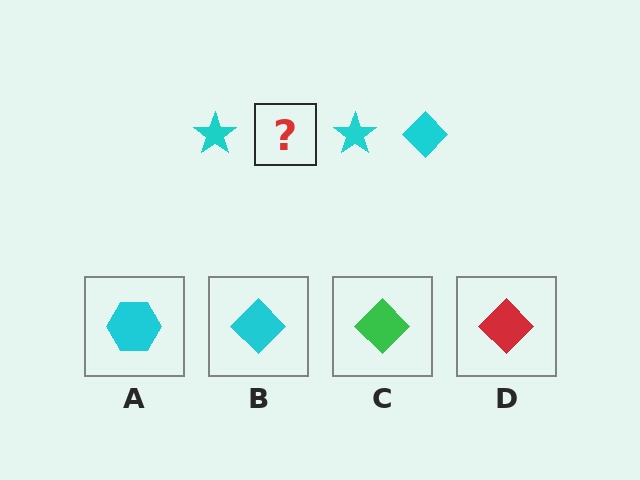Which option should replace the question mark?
Option B.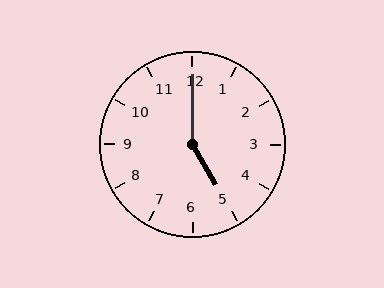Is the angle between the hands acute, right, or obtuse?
It is obtuse.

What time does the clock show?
5:00.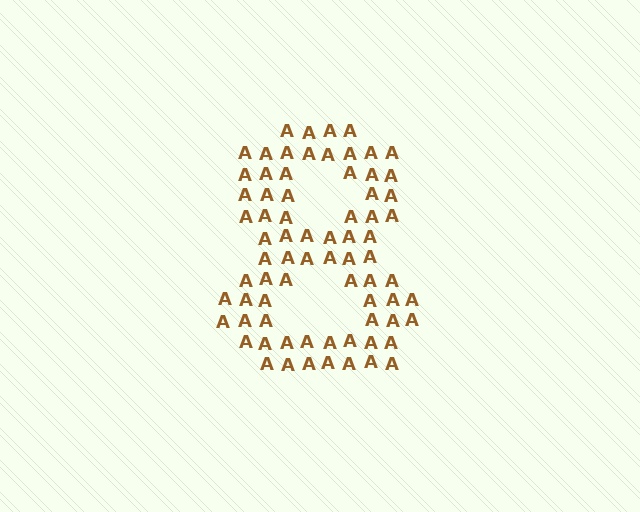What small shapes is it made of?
It is made of small letter A's.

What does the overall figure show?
The overall figure shows the digit 8.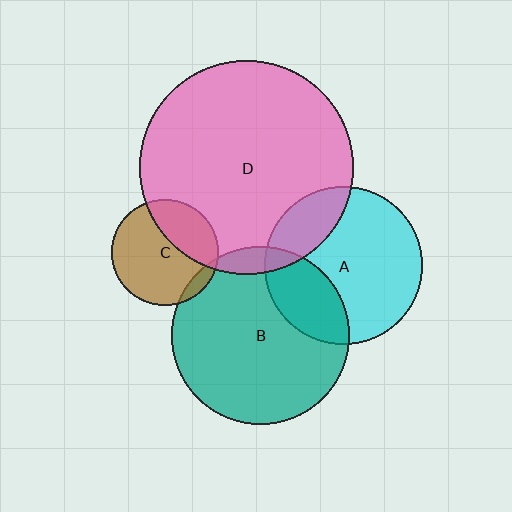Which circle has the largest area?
Circle D (pink).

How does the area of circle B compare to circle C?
Approximately 2.8 times.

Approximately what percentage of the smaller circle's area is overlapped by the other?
Approximately 30%.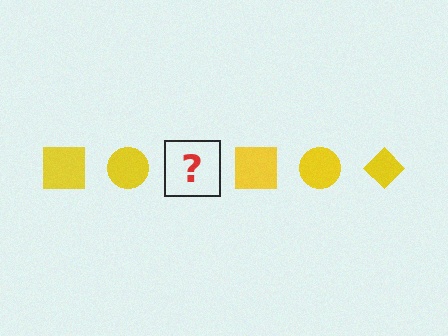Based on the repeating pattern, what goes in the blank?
The blank should be a yellow diamond.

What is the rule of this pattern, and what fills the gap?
The rule is that the pattern cycles through square, circle, diamond shapes in yellow. The gap should be filled with a yellow diamond.